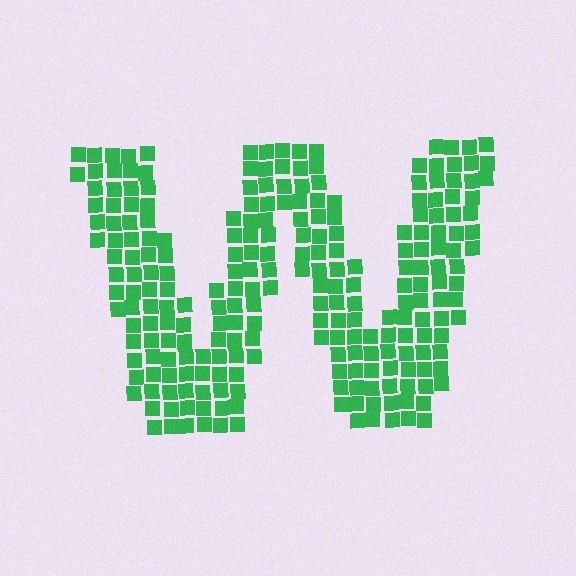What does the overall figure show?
The overall figure shows the letter W.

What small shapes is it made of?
It is made of small squares.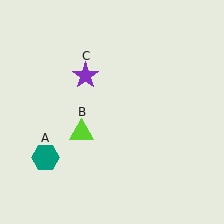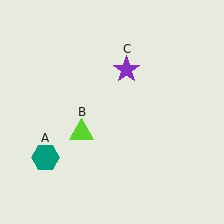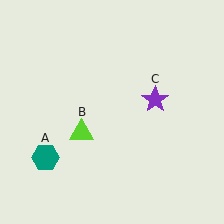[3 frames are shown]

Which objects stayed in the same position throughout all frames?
Teal hexagon (object A) and lime triangle (object B) remained stationary.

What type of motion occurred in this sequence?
The purple star (object C) rotated clockwise around the center of the scene.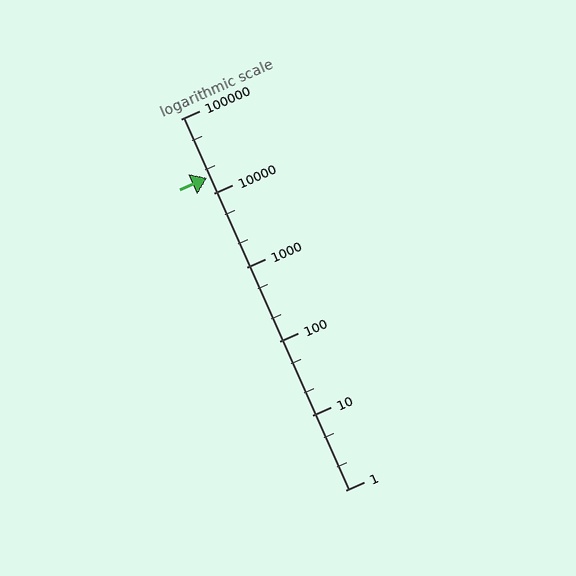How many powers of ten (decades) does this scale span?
The scale spans 5 decades, from 1 to 100000.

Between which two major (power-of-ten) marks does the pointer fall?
The pointer is between 10000 and 100000.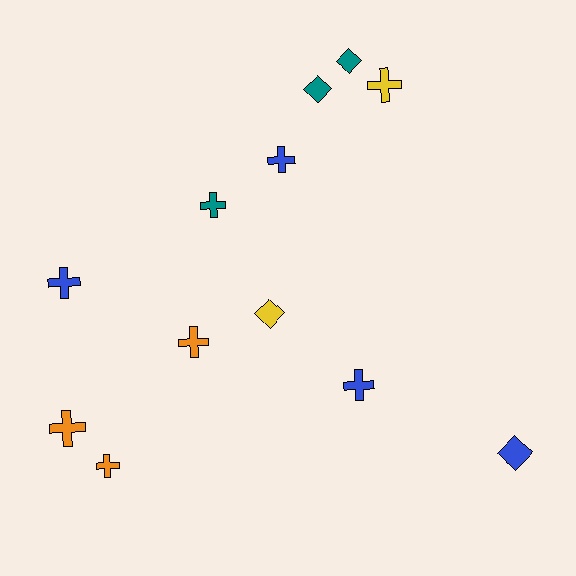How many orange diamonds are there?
There are no orange diamonds.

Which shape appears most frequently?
Cross, with 8 objects.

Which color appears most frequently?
Blue, with 4 objects.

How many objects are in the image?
There are 12 objects.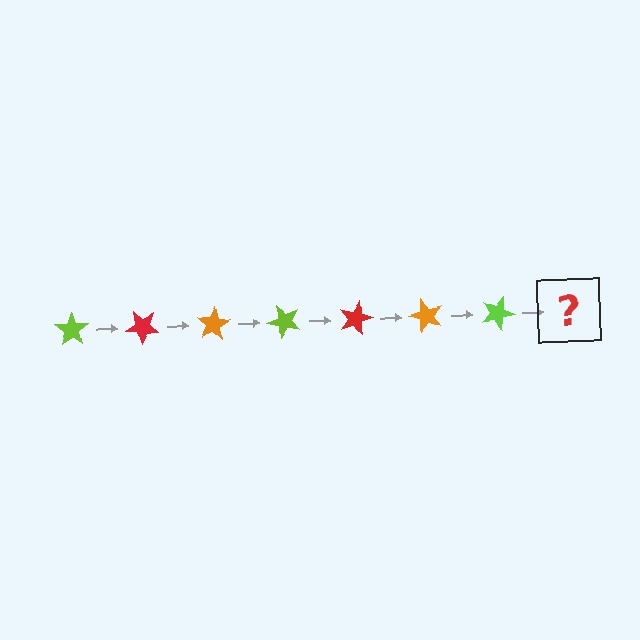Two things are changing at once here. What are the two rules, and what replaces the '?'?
The two rules are that it rotates 40 degrees each step and the color cycles through lime, red, and orange. The '?' should be a red star, rotated 280 degrees from the start.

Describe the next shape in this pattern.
It should be a red star, rotated 280 degrees from the start.